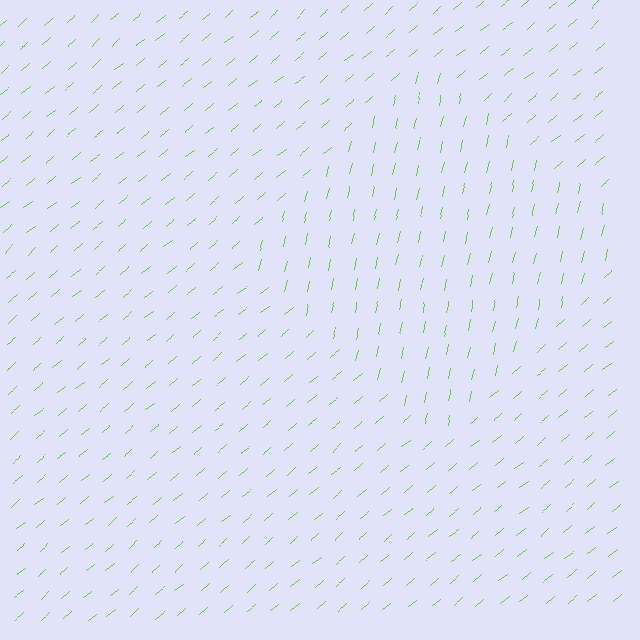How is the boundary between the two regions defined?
The boundary is defined purely by a change in line orientation (approximately 37 degrees difference). All lines are the same color and thickness.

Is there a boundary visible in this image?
Yes, there is a texture boundary formed by a change in line orientation.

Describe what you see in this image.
The image is filled with small lime line segments. A diamond region in the image has lines oriented differently from the surrounding lines, creating a visible texture boundary.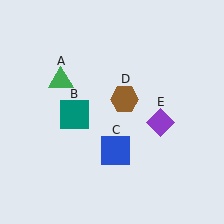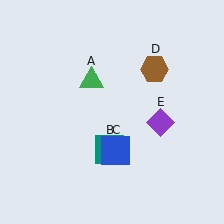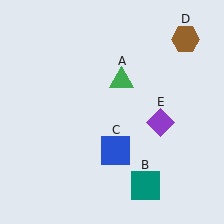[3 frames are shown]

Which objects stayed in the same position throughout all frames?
Blue square (object C) and purple diamond (object E) remained stationary.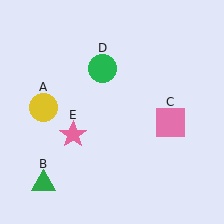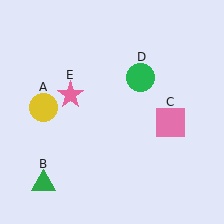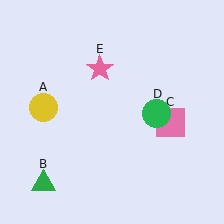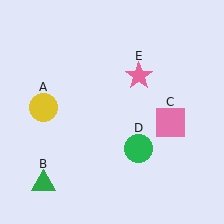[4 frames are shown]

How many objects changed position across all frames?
2 objects changed position: green circle (object D), pink star (object E).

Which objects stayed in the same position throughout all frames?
Yellow circle (object A) and green triangle (object B) and pink square (object C) remained stationary.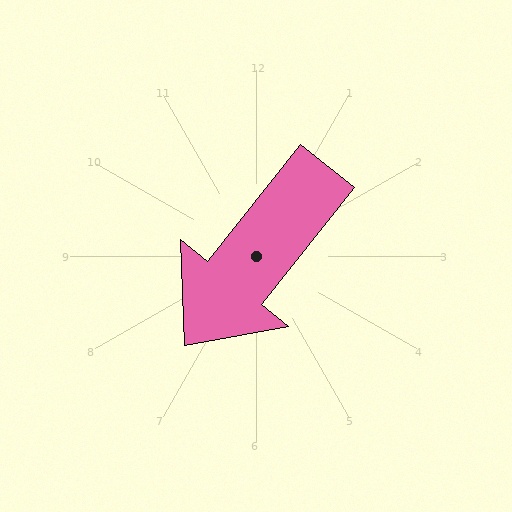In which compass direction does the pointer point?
Southwest.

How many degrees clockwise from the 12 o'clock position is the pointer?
Approximately 219 degrees.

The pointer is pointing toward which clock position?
Roughly 7 o'clock.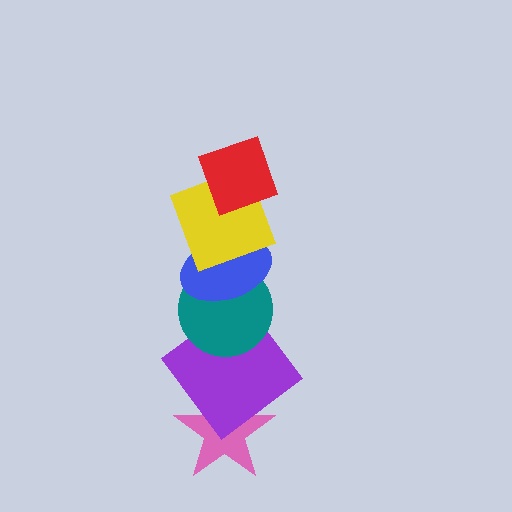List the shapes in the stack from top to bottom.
From top to bottom: the red diamond, the yellow square, the blue ellipse, the teal circle, the purple diamond, the pink star.